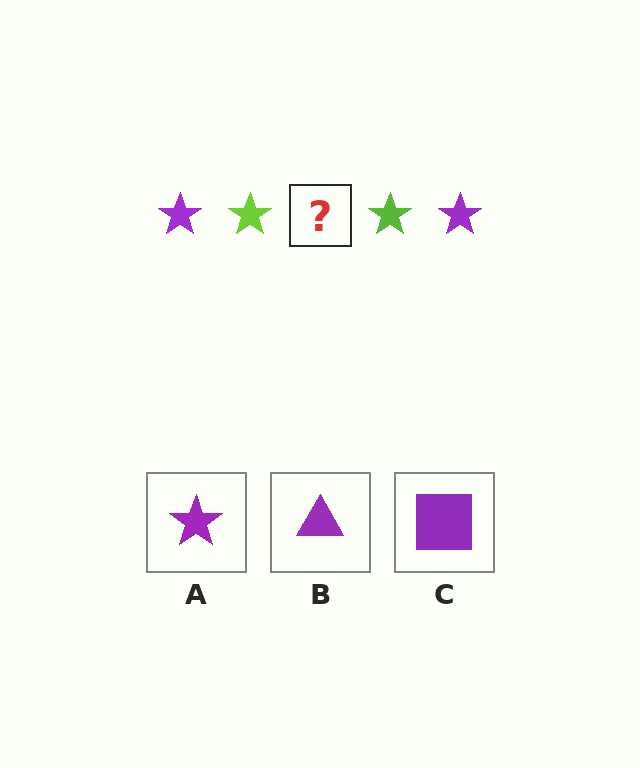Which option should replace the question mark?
Option A.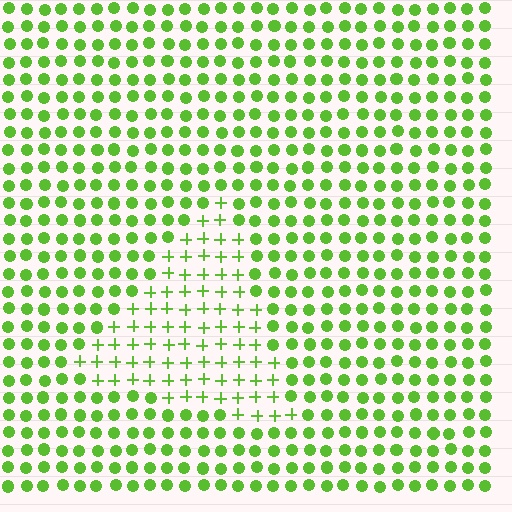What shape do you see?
I see a triangle.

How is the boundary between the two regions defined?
The boundary is defined by a change in element shape: plus signs inside vs. circles outside. All elements share the same color and spacing.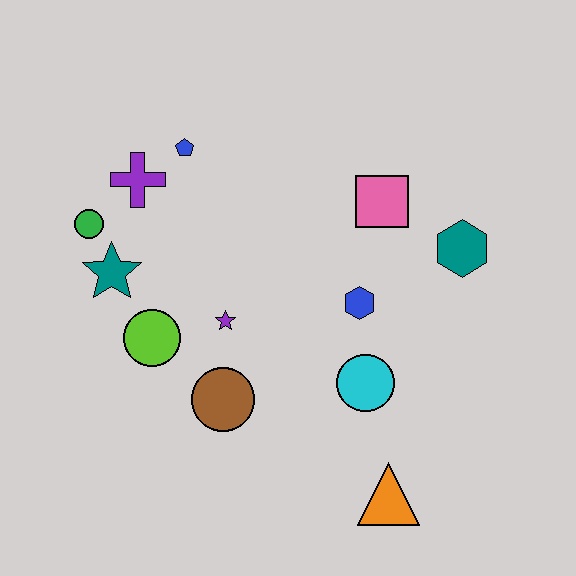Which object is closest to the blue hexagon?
The cyan circle is closest to the blue hexagon.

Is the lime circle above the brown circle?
Yes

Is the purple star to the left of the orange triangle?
Yes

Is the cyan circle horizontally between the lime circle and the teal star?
No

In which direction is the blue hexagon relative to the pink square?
The blue hexagon is below the pink square.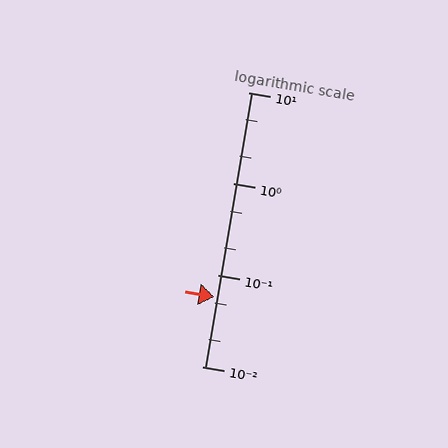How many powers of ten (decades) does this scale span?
The scale spans 3 decades, from 0.01 to 10.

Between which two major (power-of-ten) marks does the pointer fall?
The pointer is between 0.01 and 0.1.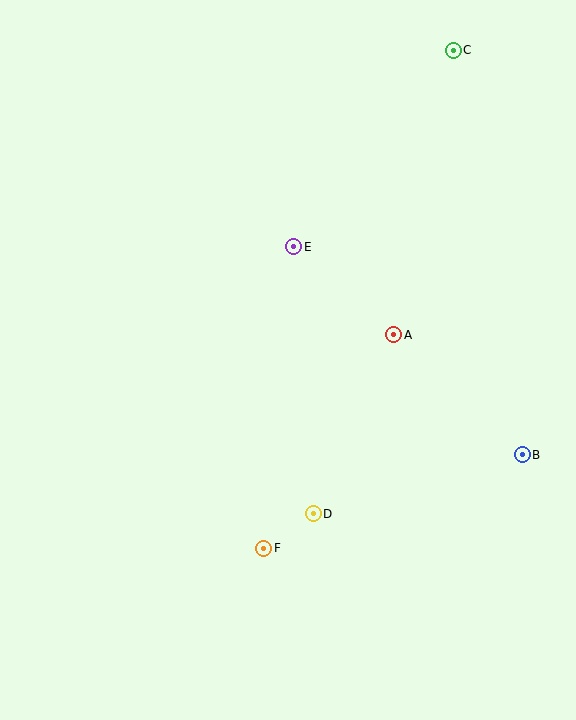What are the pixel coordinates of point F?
Point F is at (264, 548).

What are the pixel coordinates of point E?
Point E is at (294, 247).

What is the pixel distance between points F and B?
The distance between F and B is 275 pixels.